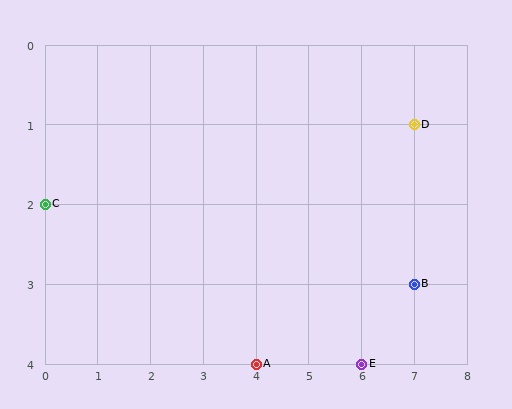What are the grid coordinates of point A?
Point A is at grid coordinates (4, 4).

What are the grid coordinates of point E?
Point E is at grid coordinates (6, 4).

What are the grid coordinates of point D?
Point D is at grid coordinates (7, 1).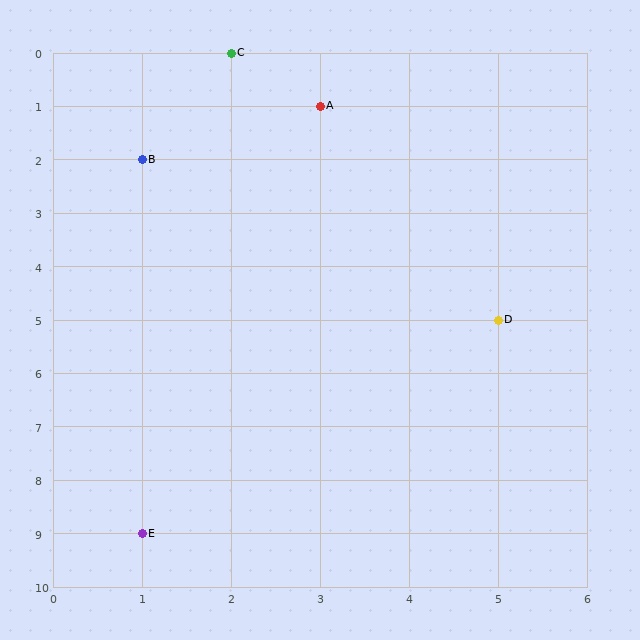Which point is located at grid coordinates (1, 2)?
Point B is at (1, 2).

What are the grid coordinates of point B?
Point B is at grid coordinates (1, 2).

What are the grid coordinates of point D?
Point D is at grid coordinates (5, 5).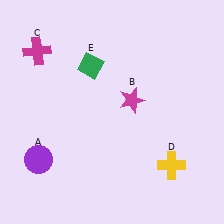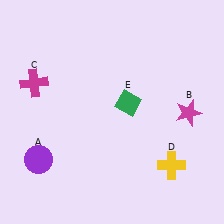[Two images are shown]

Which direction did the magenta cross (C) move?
The magenta cross (C) moved down.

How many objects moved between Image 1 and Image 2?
3 objects moved between the two images.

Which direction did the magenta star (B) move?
The magenta star (B) moved right.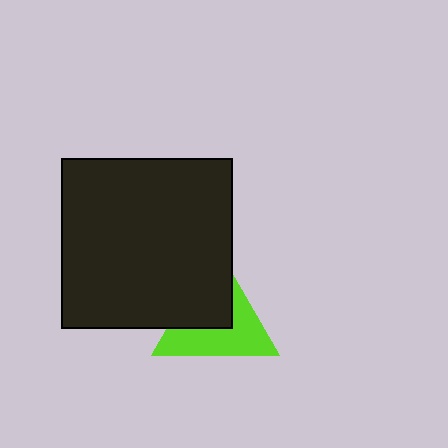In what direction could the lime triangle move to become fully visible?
The lime triangle could move toward the lower-right. That would shift it out from behind the black square entirely.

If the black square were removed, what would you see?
You would see the complete lime triangle.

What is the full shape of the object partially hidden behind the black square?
The partially hidden object is a lime triangle.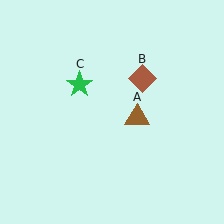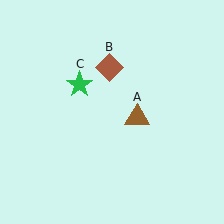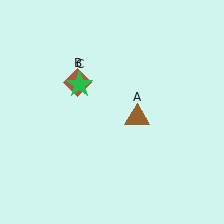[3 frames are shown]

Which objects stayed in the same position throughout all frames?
Brown triangle (object A) and green star (object C) remained stationary.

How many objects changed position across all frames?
1 object changed position: brown diamond (object B).